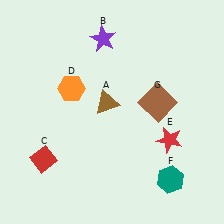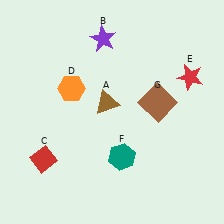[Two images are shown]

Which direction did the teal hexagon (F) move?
The teal hexagon (F) moved left.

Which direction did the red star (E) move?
The red star (E) moved up.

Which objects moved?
The objects that moved are: the red star (E), the teal hexagon (F).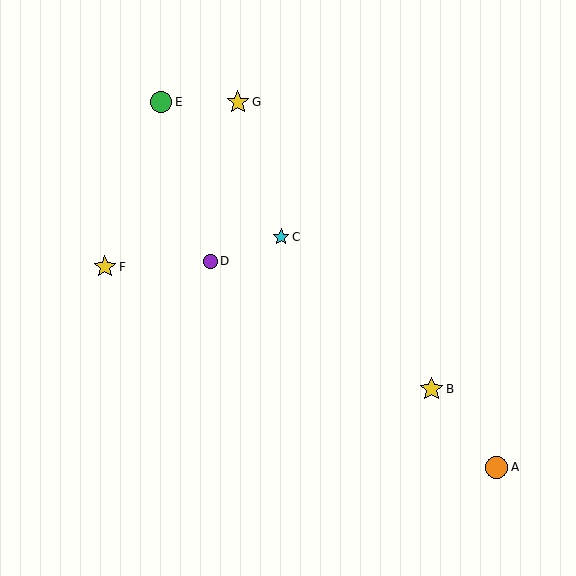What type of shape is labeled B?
Shape B is a yellow star.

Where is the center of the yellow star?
The center of the yellow star is at (238, 102).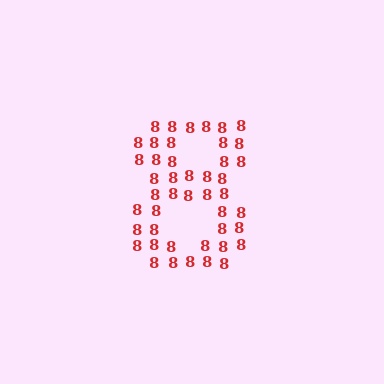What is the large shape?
The large shape is the digit 8.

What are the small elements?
The small elements are digit 8's.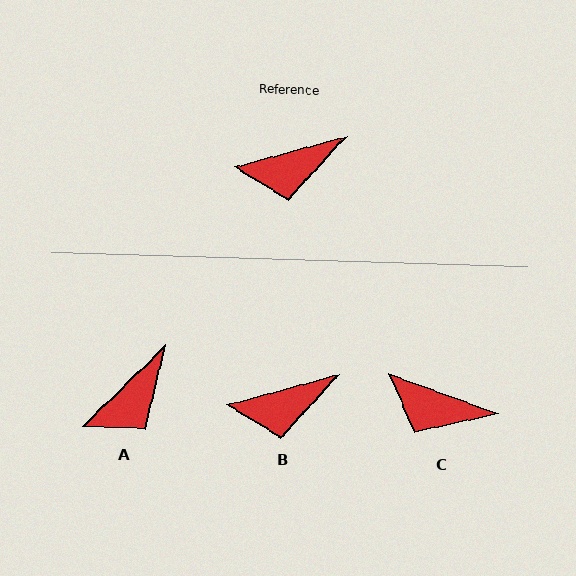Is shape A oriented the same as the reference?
No, it is off by about 29 degrees.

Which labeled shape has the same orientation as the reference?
B.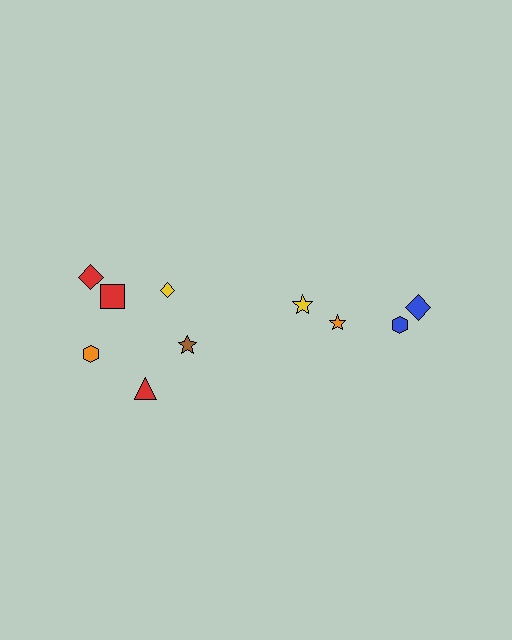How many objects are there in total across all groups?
There are 10 objects.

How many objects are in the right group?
There are 4 objects.